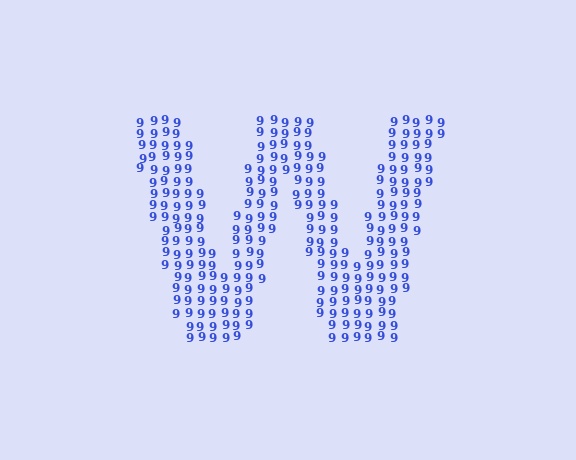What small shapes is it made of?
It is made of small digit 9's.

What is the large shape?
The large shape is the letter W.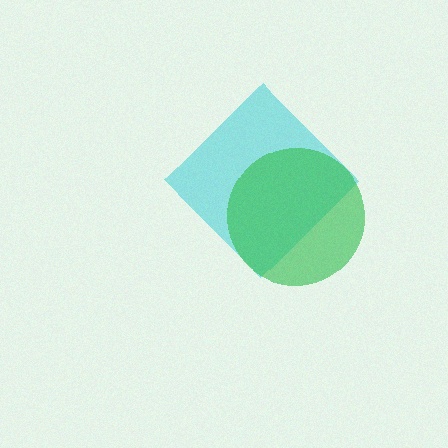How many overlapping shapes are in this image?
There are 2 overlapping shapes in the image.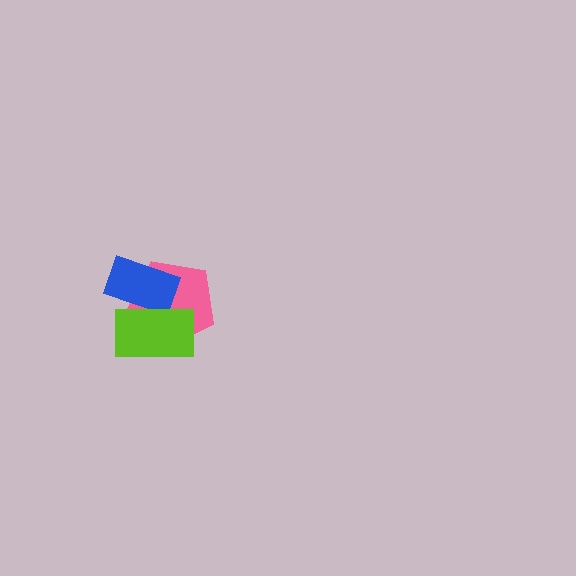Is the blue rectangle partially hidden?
Yes, it is partially covered by another shape.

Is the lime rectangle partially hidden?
No, no other shape covers it.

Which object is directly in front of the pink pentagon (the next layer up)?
The blue rectangle is directly in front of the pink pentagon.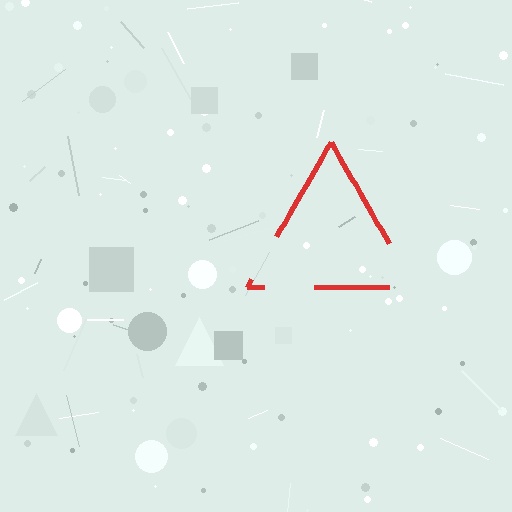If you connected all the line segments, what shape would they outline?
They would outline a triangle.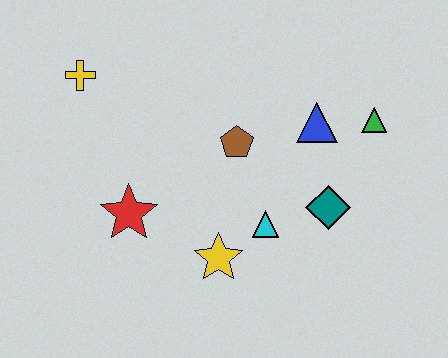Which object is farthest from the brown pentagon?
The yellow cross is farthest from the brown pentagon.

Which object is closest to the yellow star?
The cyan triangle is closest to the yellow star.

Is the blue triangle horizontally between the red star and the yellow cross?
No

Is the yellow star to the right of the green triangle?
No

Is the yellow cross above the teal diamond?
Yes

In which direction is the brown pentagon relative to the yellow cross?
The brown pentagon is to the right of the yellow cross.